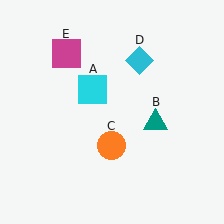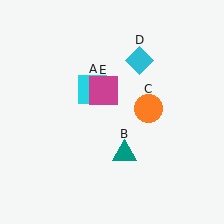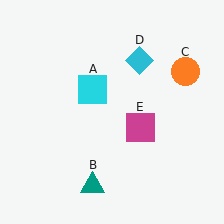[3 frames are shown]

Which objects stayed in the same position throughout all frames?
Cyan square (object A) and cyan diamond (object D) remained stationary.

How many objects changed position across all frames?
3 objects changed position: teal triangle (object B), orange circle (object C), magenta square (object E).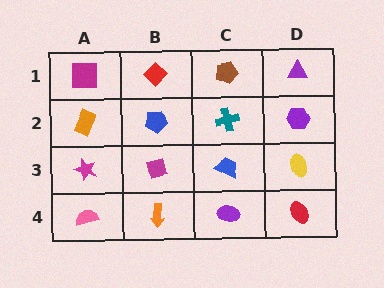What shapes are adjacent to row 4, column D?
A yellow ellipse (row 3, column D), a purple ellipse (row 4, column C).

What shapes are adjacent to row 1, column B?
A blue pentagon (row 2, column B), a magenta square (row 1, column A), a brown pentagon (row 1, column C).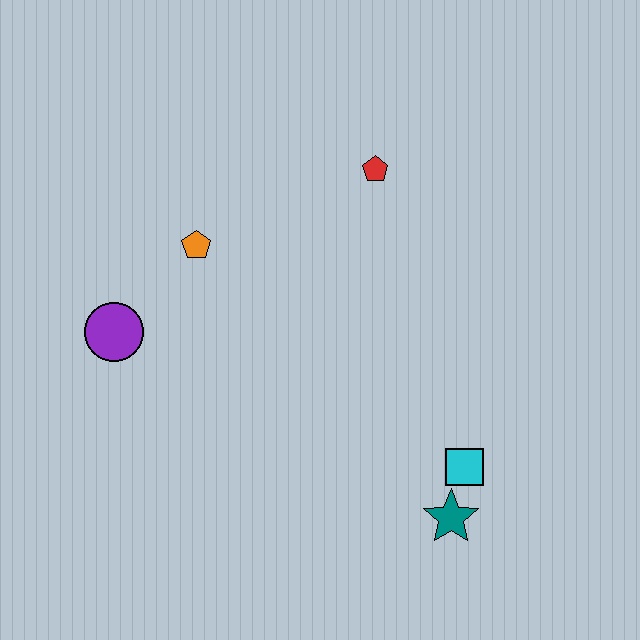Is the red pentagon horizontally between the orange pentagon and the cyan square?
Yes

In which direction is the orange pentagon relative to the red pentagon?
The orange pentagon is to the left of the red pentagon.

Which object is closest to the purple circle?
The orange pentagon is closest to the purple circle.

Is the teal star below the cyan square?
Yes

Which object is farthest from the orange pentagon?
The teal star is farthest from the orange pentagon.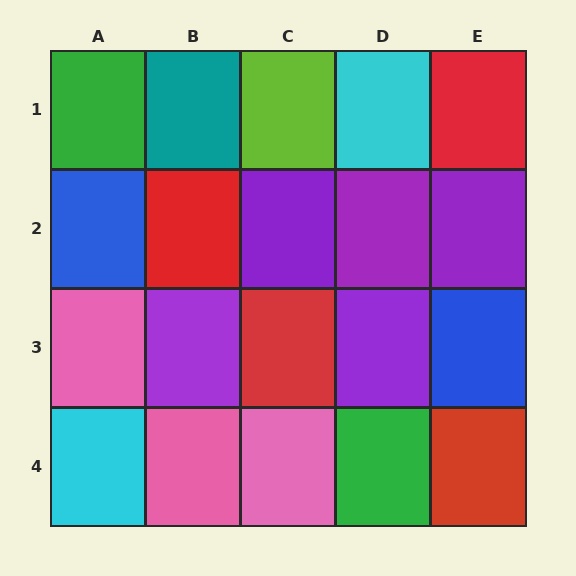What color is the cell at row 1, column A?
Green.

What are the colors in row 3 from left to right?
Pink, purple, red, purple, blue.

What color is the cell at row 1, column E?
Red.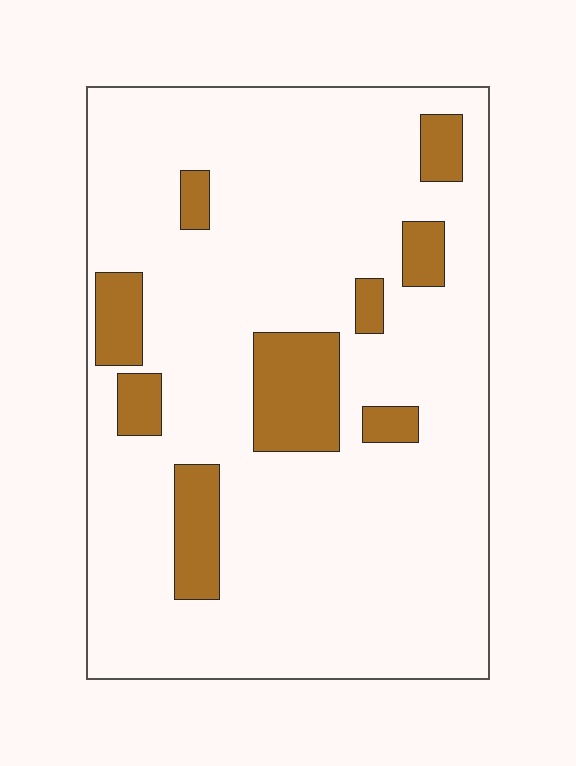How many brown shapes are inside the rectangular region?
9.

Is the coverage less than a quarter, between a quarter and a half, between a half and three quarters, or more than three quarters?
Less than a quarter.